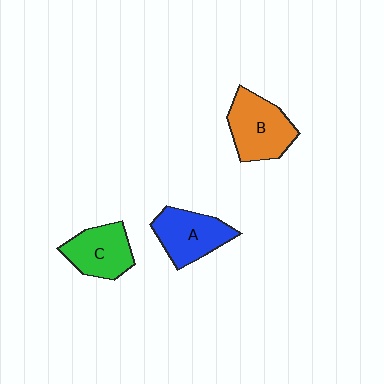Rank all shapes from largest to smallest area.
From largest to smallest: B (orange), A (blue), C (green).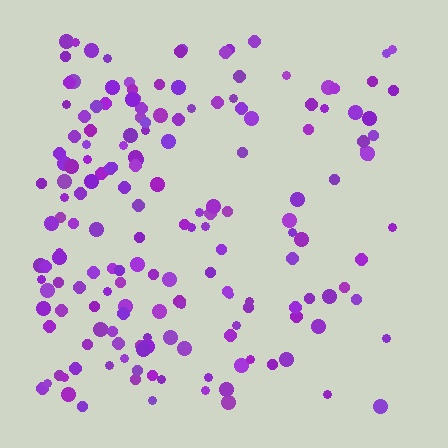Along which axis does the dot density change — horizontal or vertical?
Horizontal.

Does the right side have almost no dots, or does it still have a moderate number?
Still a moderate number, just noticeably fewer than the left.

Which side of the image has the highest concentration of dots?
The left.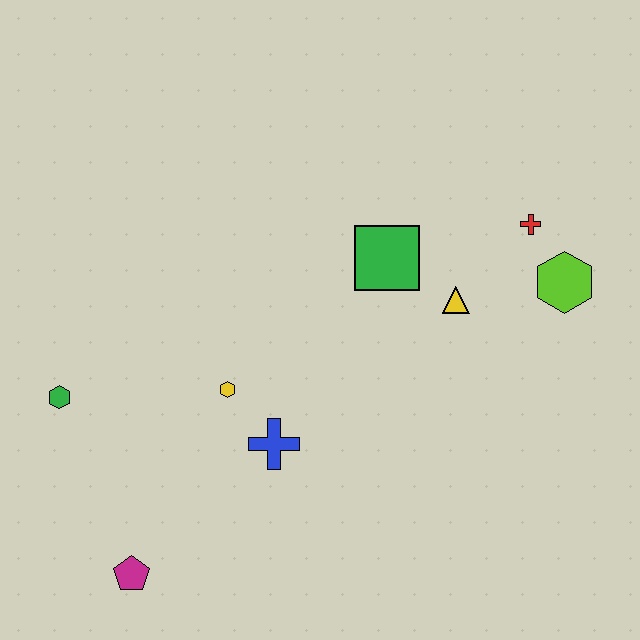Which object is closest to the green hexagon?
The yellow hexagon is closest to the green hexagon.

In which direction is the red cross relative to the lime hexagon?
The red cross is above the lime hexagon.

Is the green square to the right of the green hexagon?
Yes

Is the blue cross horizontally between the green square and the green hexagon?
Yes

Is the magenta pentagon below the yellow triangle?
Yes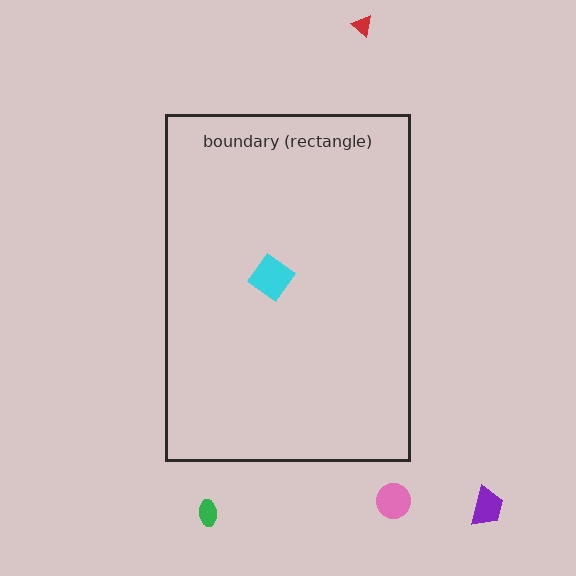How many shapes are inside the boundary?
1 inside, 4 outside.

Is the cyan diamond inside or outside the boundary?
Inside.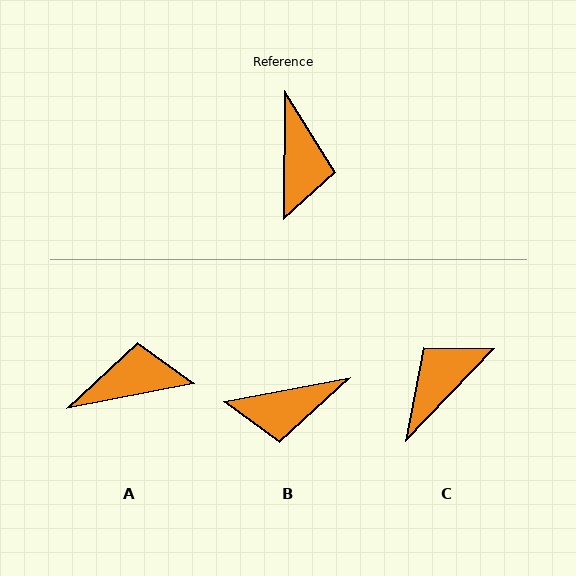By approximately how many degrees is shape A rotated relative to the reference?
Approximately 102 degrees counter-clockwise.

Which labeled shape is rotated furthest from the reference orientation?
C, about 137 degrees away.